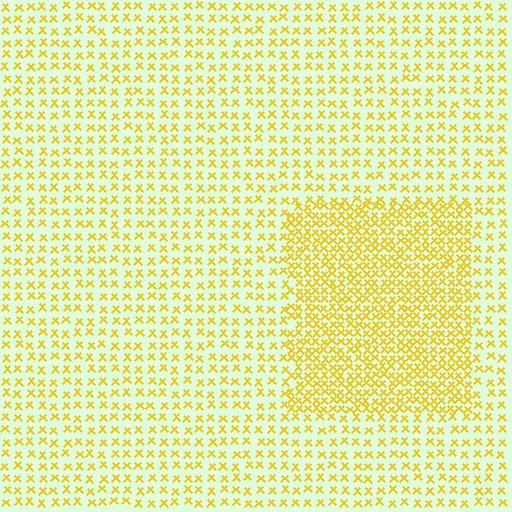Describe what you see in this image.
The image contains small yellow elements arranged at two different densities. A rectangle-shaped region is visible where the elements are more densely packed than the surrounding area.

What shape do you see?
I see a rectangle.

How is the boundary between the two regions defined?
The boundary is defined by a change in element density (approximately 2.1x ratio). All elements are the same color, size, and shape.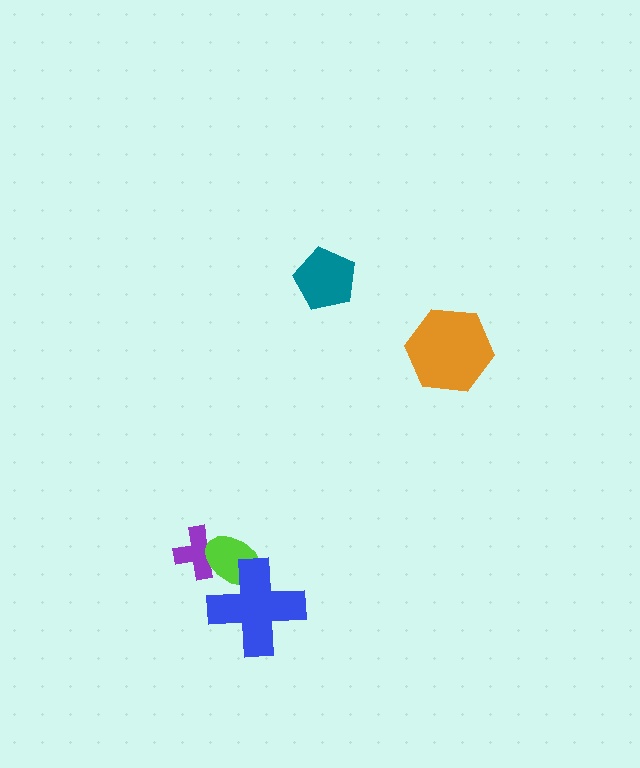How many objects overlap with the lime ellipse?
2 objects overlap with the lime ellipse.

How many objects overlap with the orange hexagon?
0 objects overlap with the orange hexagon.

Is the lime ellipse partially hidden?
Yes, it is partially covered by another shape.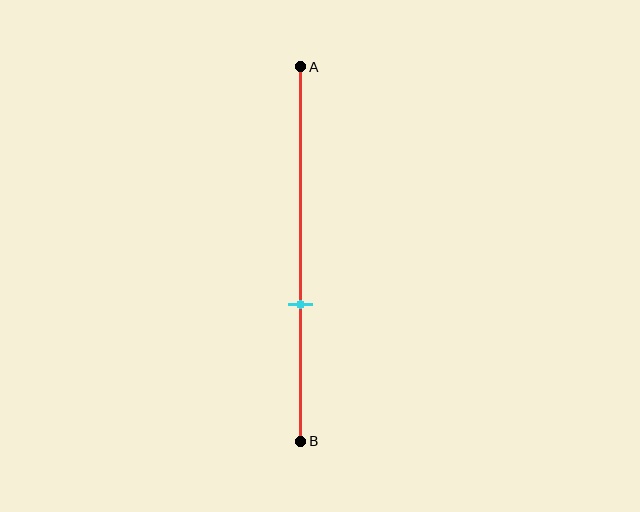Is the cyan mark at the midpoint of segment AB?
No, the mark is at about 65% from A, not at the 50% midpoint.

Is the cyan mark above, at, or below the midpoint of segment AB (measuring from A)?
The cyan mark is below the midpoint of segment AB.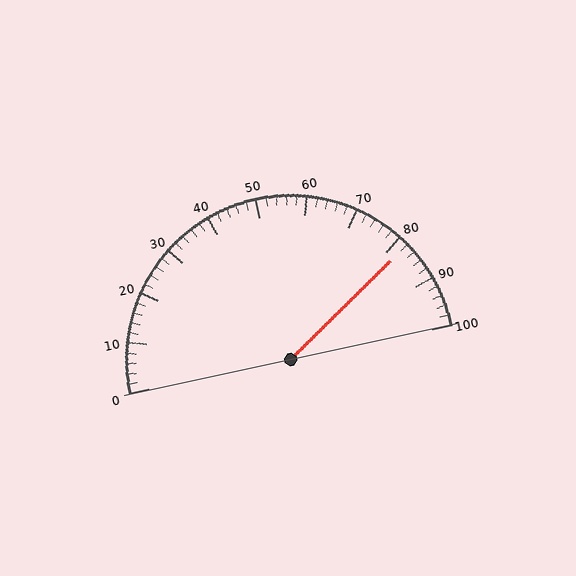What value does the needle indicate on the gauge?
The needle indicates approximately 82.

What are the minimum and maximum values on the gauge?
The gauge ranges from 0 to 100.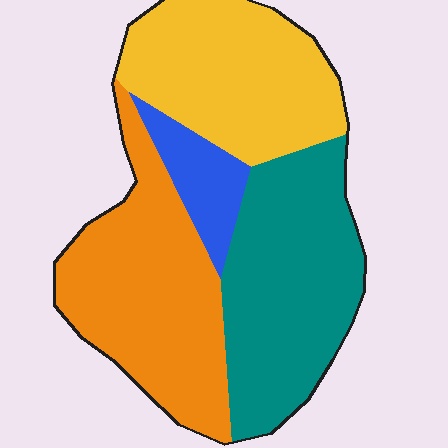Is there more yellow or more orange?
Orange.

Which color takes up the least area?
Blue, at roughly 10%.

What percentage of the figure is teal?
Teal covers 32% of the figure.